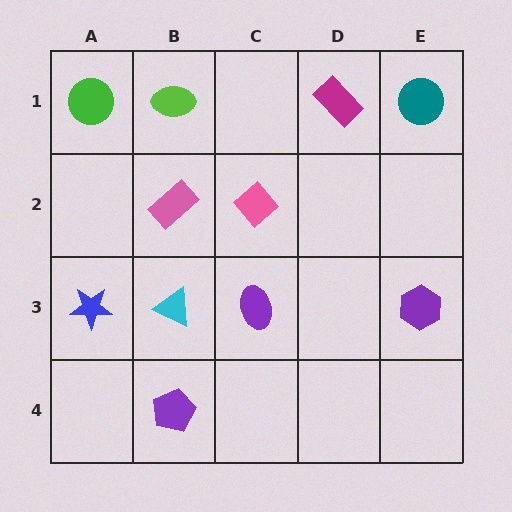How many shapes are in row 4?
1 shape.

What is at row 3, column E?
A purple hexagon.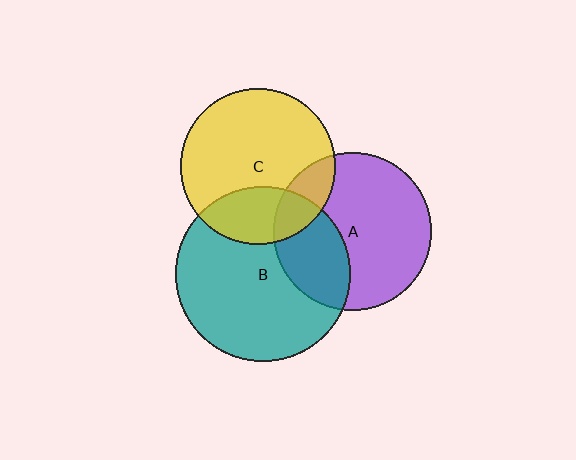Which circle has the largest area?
Circle B (teal).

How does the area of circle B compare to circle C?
Approximately 1.3 times.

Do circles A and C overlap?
Yes.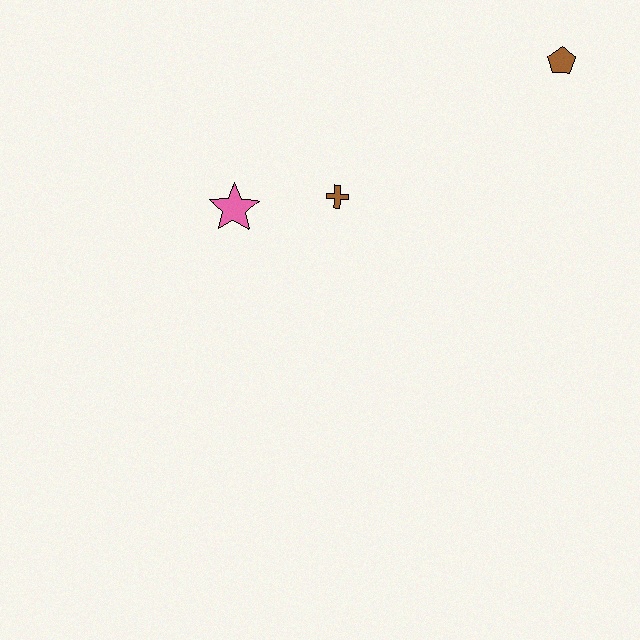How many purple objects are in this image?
There are no purple objects.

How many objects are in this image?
There are 3 objects.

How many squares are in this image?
There are no squares.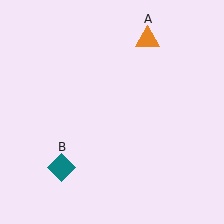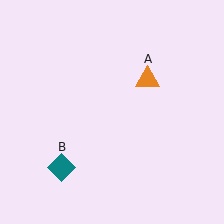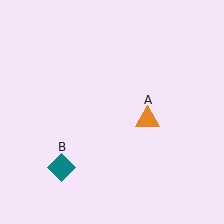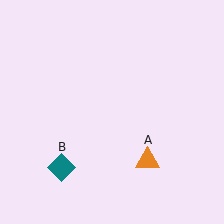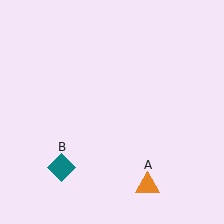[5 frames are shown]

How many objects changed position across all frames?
1 object changed position: orange triangle (object A).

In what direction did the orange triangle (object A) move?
The orange triangle (object A) moved down.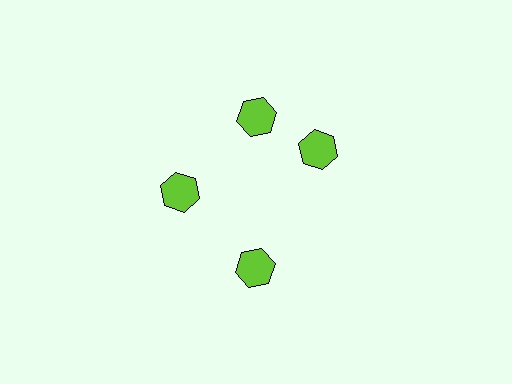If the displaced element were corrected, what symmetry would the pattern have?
It would have 4-fold rotational symmetry — the pattern would map onto itself every 90 degrees.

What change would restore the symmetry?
The symmetry would be restored by rotating it back into even spacing with its neighbors so that all 4 hexagons sit at equal angles and equal distance from the center.